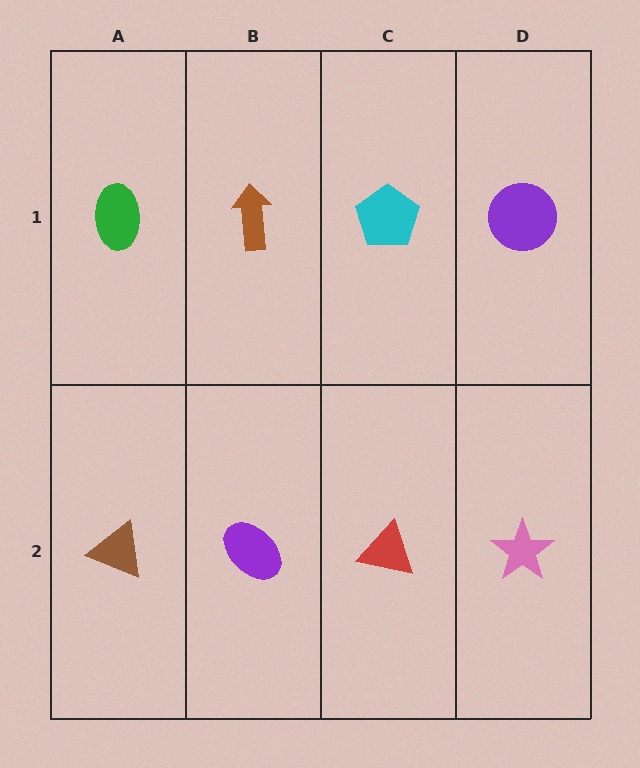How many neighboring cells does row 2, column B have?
3.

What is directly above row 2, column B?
A brown arrow.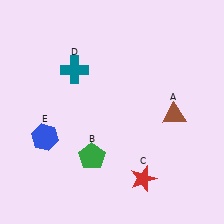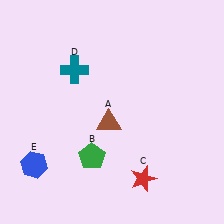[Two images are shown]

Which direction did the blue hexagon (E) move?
The blue hexagon (E) moved down.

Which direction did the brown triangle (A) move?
The brown triangle (A) moved left.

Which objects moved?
The objects that moved are: the brown triangle (A), the blue hexagon (E).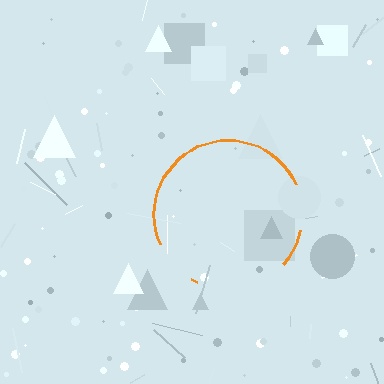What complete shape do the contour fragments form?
The contour fragments form a circle.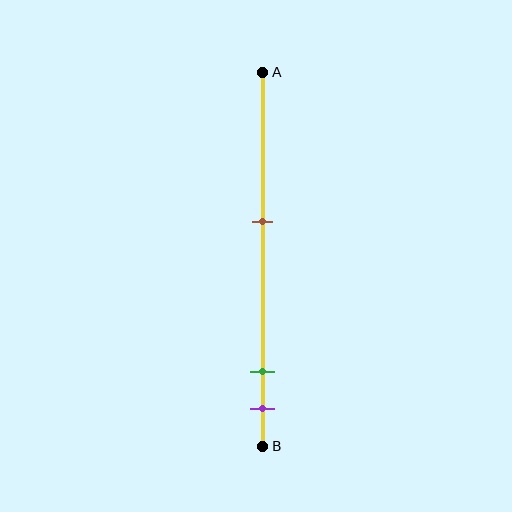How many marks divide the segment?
There are 3 marks dividing the segment.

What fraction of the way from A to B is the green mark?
The green mark is approximately 80% (0.8) of the way from A to B.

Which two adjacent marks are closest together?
The green and purple marks are the closest adjacent pair.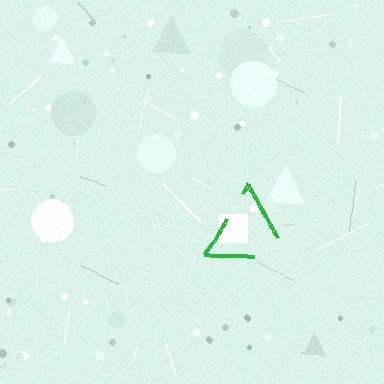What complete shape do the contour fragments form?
The contour fragments form a triangle.